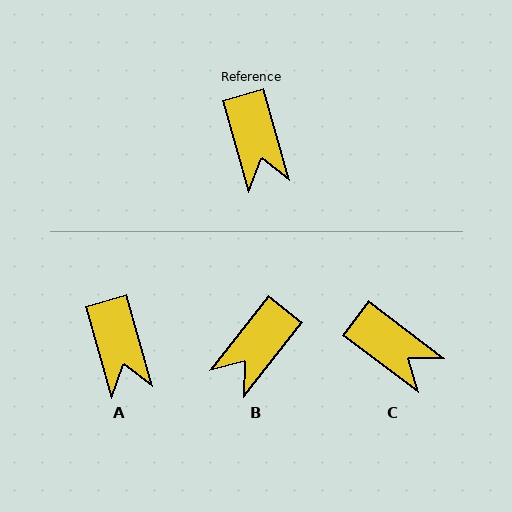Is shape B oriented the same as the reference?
No, it is off by about 54 degrees.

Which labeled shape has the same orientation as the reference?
A.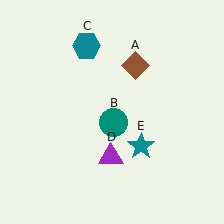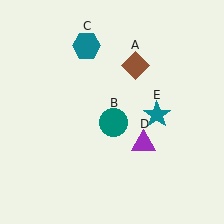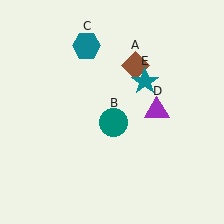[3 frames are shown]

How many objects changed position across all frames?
2 objects changed position: purple triangle (object D), teal star (object E).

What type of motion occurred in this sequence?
The purple triangle (object D), teal star (object E) rotated counterclockwise around the center of the scene.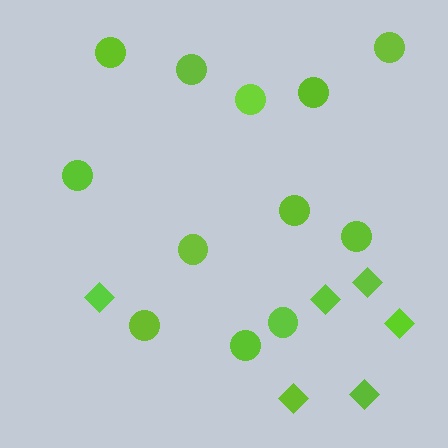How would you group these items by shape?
There are 2 groups: one group of circles (12) and one group of diamonds (6).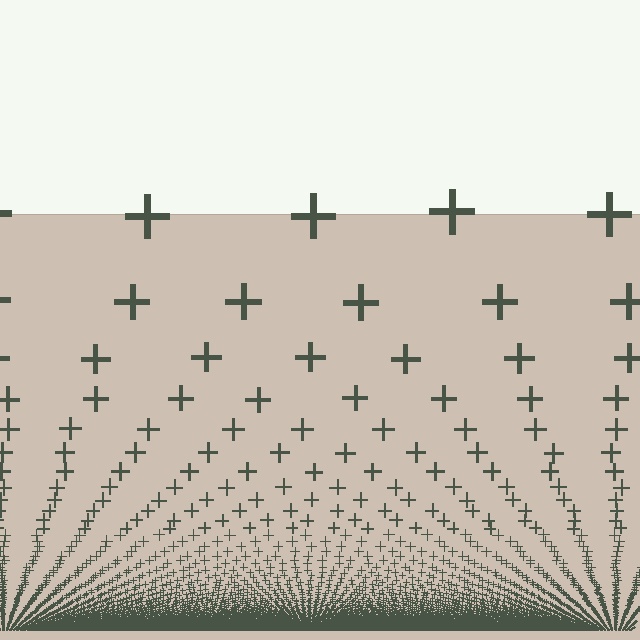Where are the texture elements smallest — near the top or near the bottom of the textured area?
Near the bottom.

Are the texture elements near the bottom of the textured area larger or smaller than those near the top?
Smaller. The gradient is inverted — elements near the bottom are smaller and denser.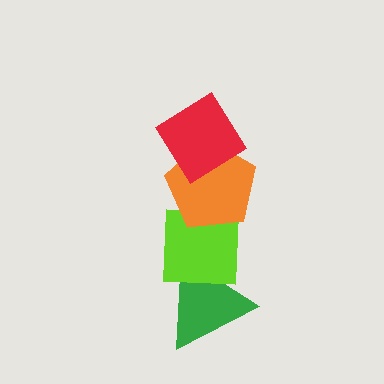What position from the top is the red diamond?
The red diamond is 1st from the top.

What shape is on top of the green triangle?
The lime square is on top of the green triangle.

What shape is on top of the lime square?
The orange pentagon is on top of the lime square.